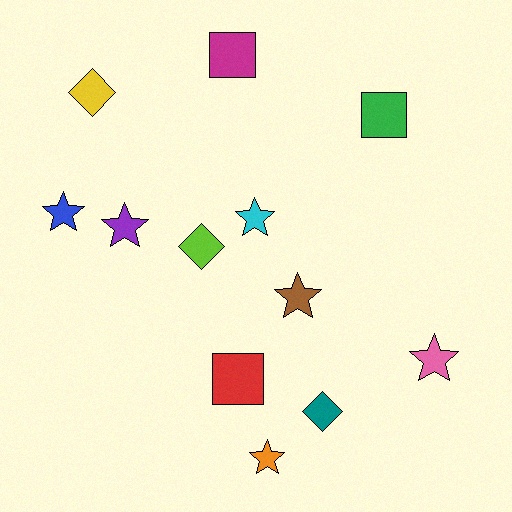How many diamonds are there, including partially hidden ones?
There are 3 diamonds.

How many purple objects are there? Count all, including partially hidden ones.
There is 1 purple object.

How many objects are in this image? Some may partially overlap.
There are 12 objects.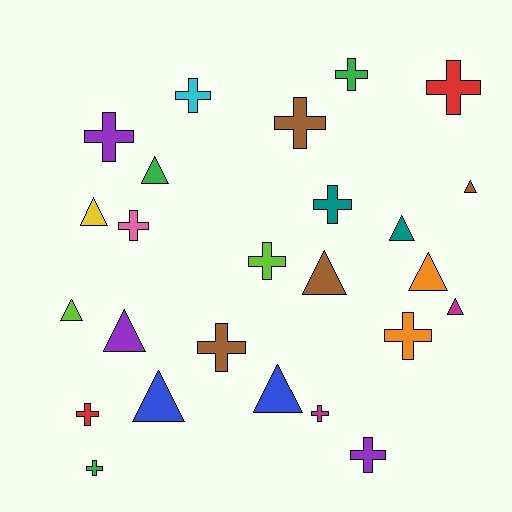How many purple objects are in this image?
There are 3 purple objects.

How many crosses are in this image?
There are 14 crosses.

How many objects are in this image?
There are 25 objects.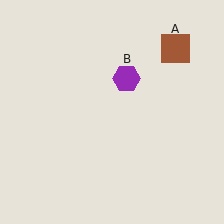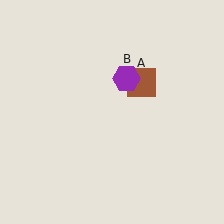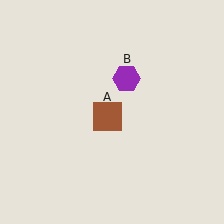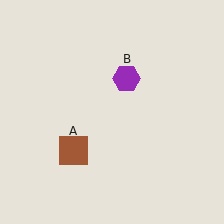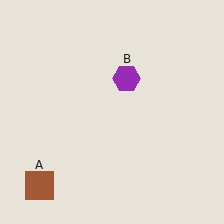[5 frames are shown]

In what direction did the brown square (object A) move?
The brown square (object A) moved down and to the left.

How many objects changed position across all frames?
1 object changed position: brown square (object A).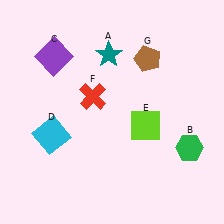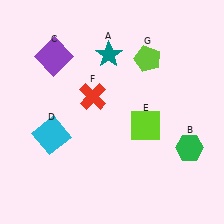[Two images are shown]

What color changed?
The pentagon (G) changed from brown in Image 1 to lime in Image 2.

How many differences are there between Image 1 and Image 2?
There is 1 difference between the two images.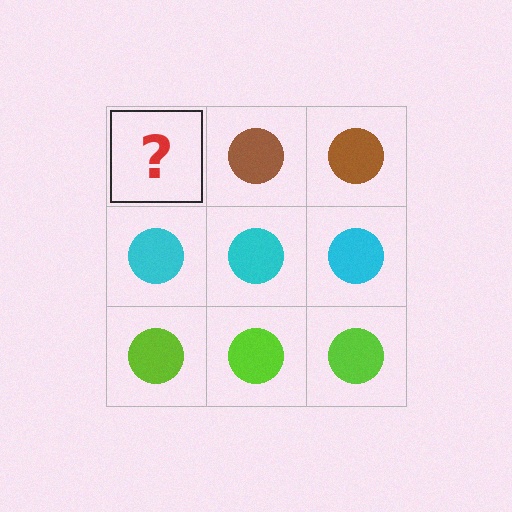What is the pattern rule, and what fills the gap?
The rule is that each row has a consistent color. The gap should be filled with a brown circle.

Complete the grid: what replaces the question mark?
The question mark should be replaced with a brown circle.